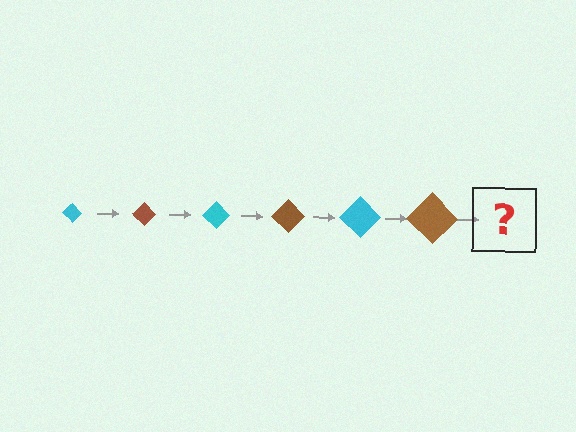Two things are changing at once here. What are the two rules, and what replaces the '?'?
The two rules are that the diamond grows larger each step and the color cycles through cyan and brown. The '?' should be a cyan diamond, larger than the previous one.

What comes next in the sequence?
The next element should be a cyan diamond, larger than the previous one.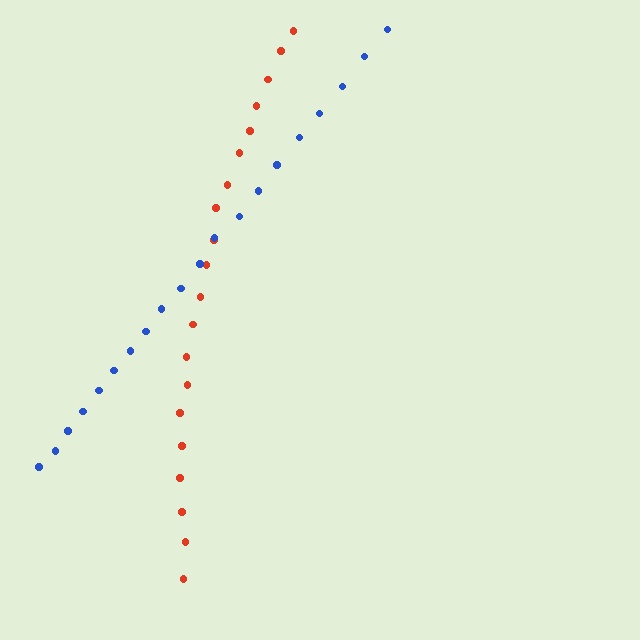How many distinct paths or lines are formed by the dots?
There are 2 distinct paths.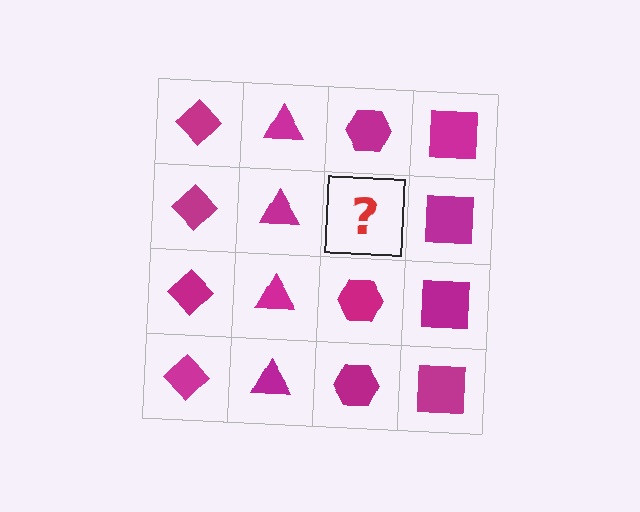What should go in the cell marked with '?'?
The missing cell should contain a magenta hexagon.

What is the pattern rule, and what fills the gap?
The rule is that each column has a consistent shape. The gap should be filled with a magenta hexagon.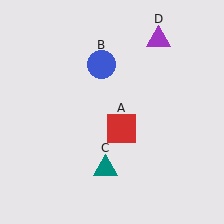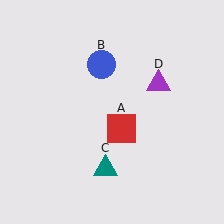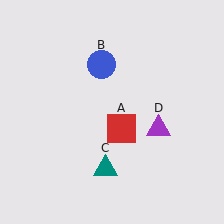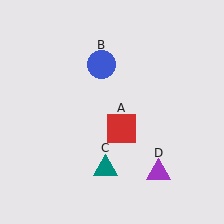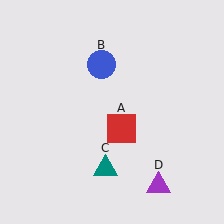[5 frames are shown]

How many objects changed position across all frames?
1 object changed position: purple triangle (object D).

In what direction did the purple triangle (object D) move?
The purple triangle (object D) moved down.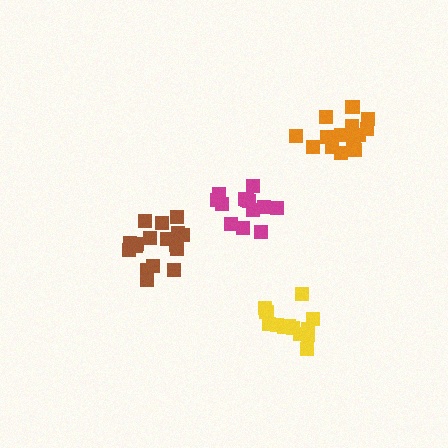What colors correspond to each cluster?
The clusters are colored: brown, orange, yellow, magenta.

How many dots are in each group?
Group 1: 17 dots, Group 2: 16 dots, Group 3: 13 dots, Group 4: 13 dots (59 total).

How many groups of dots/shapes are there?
There are 4 groups.